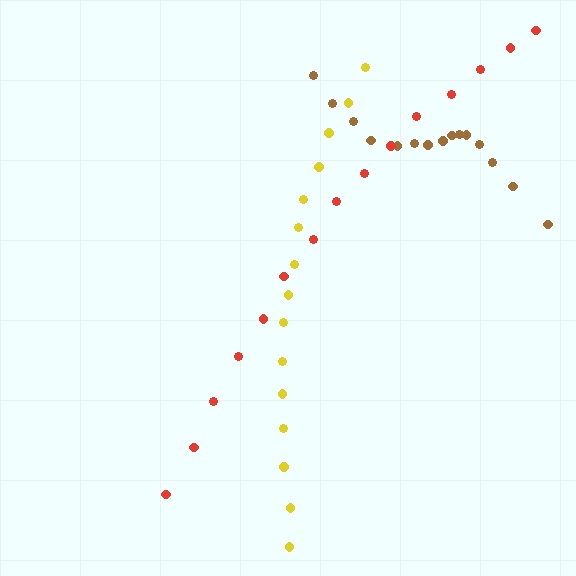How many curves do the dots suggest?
There are 3 distinct paths.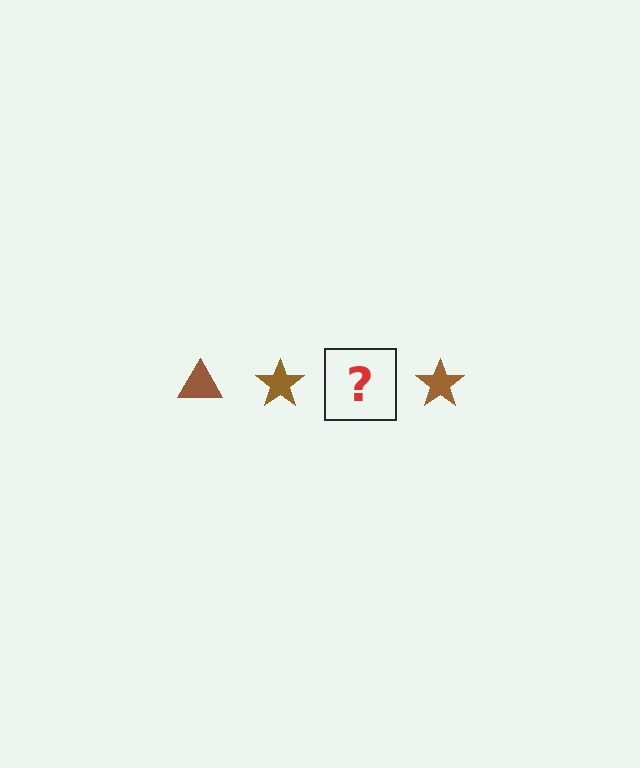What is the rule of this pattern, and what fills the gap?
The rule is that the pattern cycles through triangle, star shapes in brown. The gap should be filled with a brown triangle.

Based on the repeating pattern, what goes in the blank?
The blank should be a brown triangle.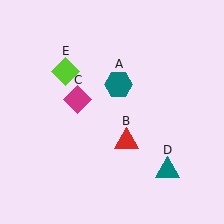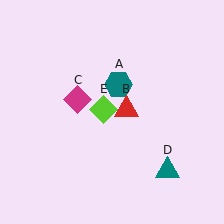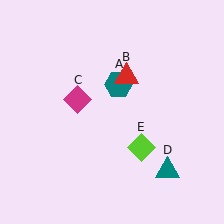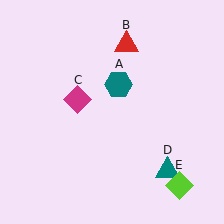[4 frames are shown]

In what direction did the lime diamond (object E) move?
The lime diamond (object E) moved down and to the right.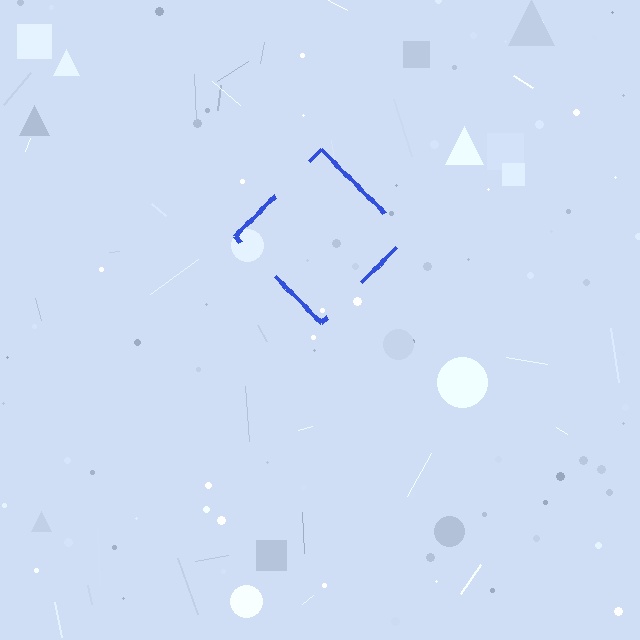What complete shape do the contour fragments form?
The contour fragments form a diamond.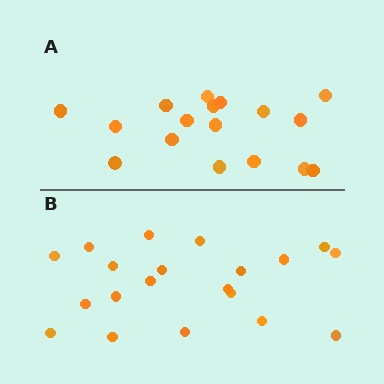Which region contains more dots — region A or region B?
Region B (the bottom region) has more dots.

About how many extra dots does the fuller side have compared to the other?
Region B has just a few more — roughly 2 or 3 more dots than region A.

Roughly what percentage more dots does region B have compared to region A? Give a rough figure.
About 20% more.